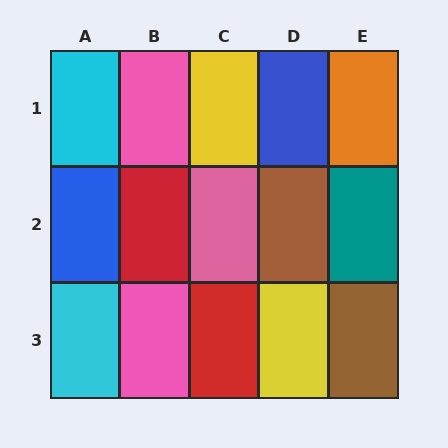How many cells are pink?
3 cells are pink.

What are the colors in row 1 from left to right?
Cyan, pink, yellow, blue, orange.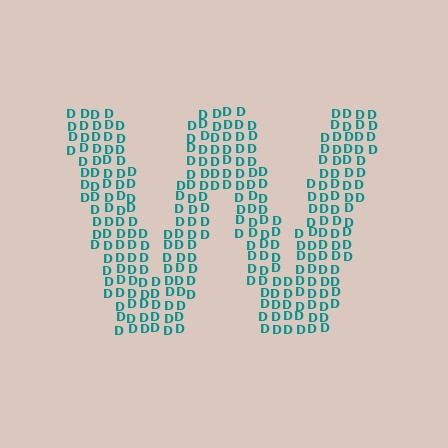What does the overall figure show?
The overall figure shows the letter W.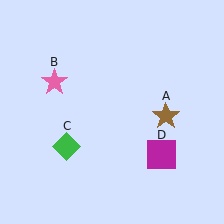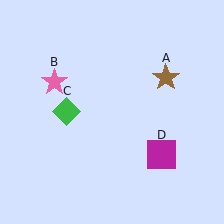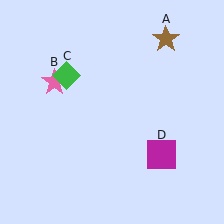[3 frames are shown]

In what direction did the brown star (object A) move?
The brown star (object A) moved up.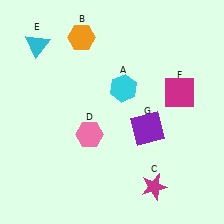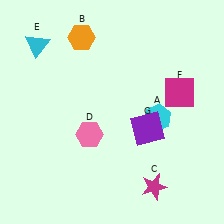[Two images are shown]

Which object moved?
The cyan hexagon (A) moved right.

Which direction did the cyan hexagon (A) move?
The cyan hexagon (A) moved right.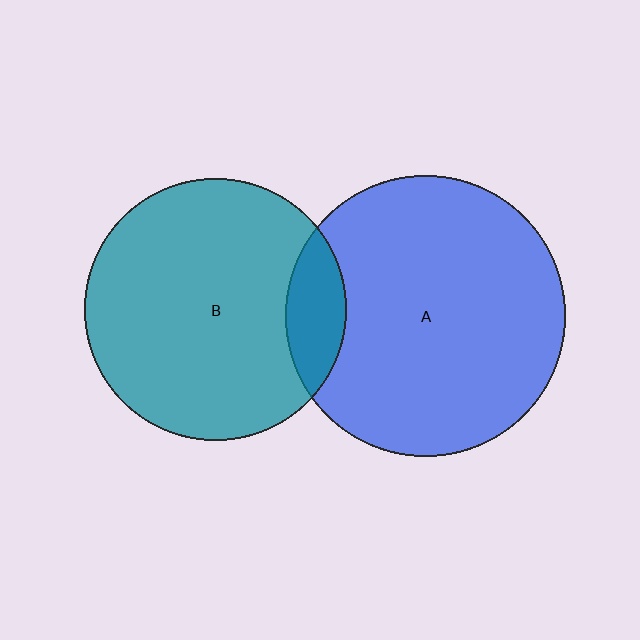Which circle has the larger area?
Circle A (blue).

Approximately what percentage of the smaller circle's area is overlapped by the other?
Approximately 15%.